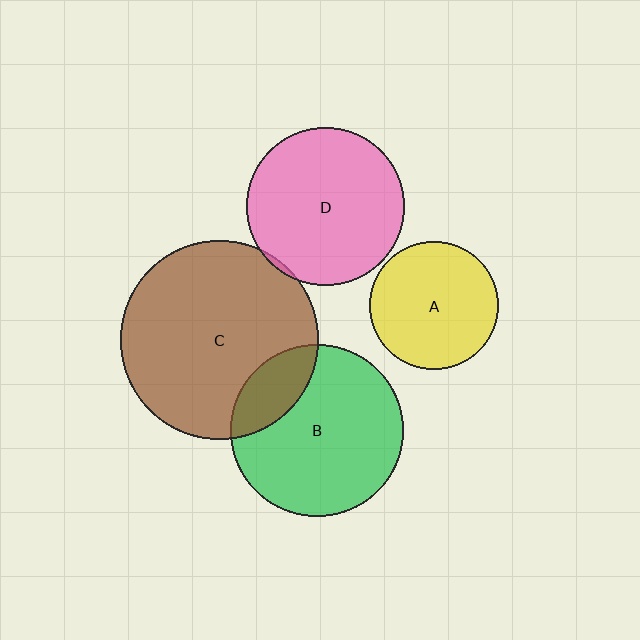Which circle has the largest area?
Circle C (brown).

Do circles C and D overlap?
Yes.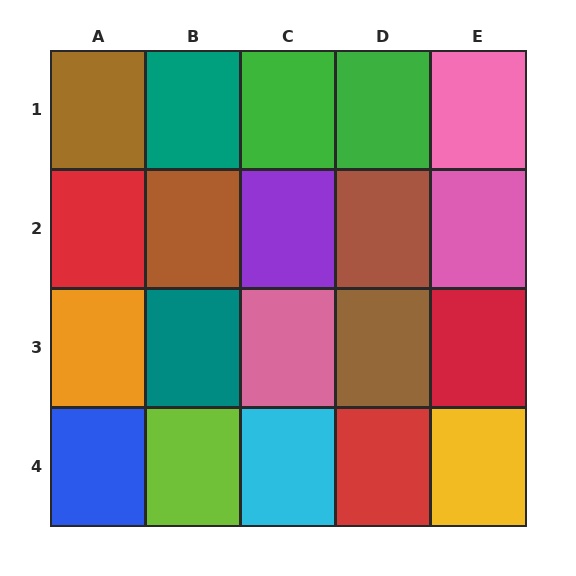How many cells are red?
3 cells are red.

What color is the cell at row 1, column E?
Pink.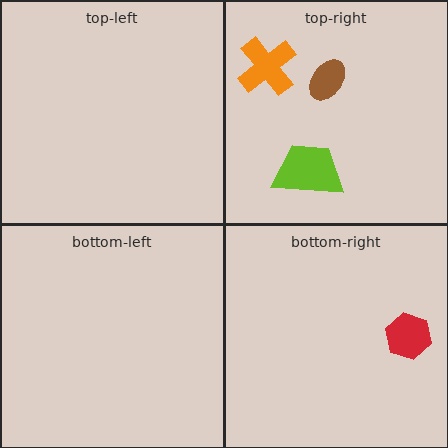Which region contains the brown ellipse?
The top-right region.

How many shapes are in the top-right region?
3.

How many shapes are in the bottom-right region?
1.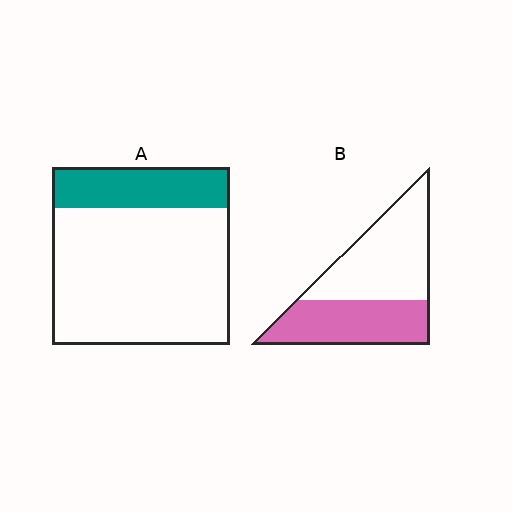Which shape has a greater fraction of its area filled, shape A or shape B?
Shape B.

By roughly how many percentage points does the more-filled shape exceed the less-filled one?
By roughly 20 percentage points (B over A).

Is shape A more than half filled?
No.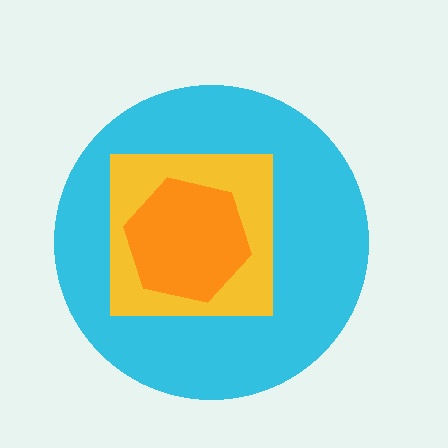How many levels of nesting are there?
3.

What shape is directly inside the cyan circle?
The yellow square.